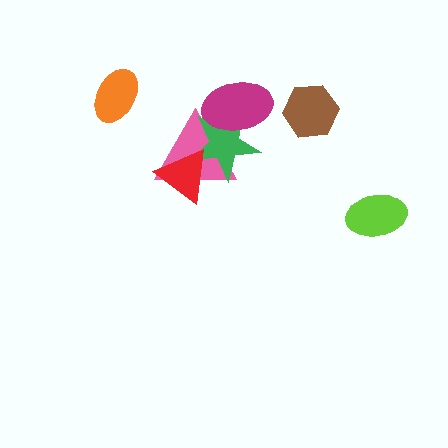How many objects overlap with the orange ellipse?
0 objects overlap with the orange ellipse.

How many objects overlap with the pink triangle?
3 objects overlap with the pink triangle.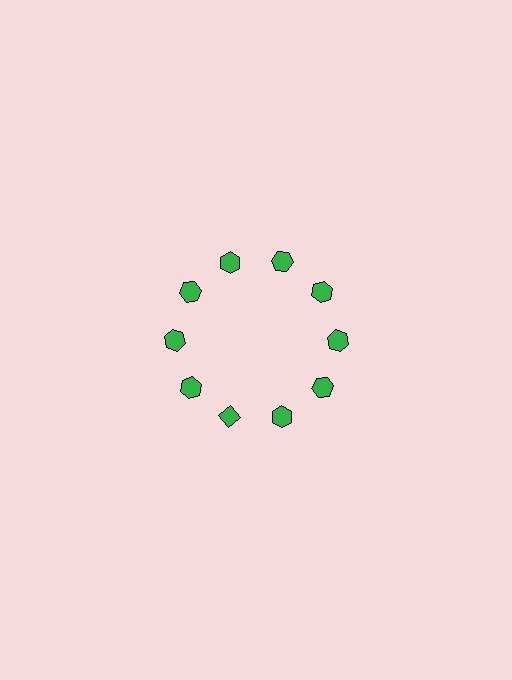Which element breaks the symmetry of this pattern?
The green diamond at roughly the 7 o'clock position breaks the symmetry. All other shapes are green hexagons.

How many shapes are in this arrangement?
There are 10 shapes arranged in a ring pattern.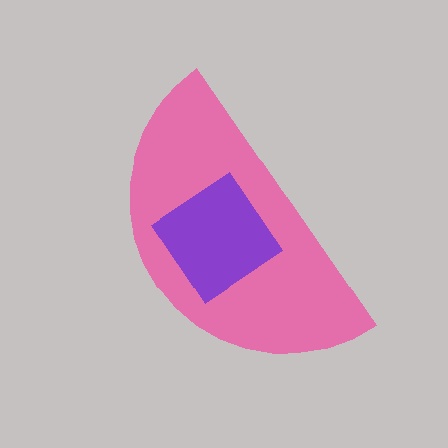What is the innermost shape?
The purple diamond.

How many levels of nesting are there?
2.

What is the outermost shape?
The pink semicircle.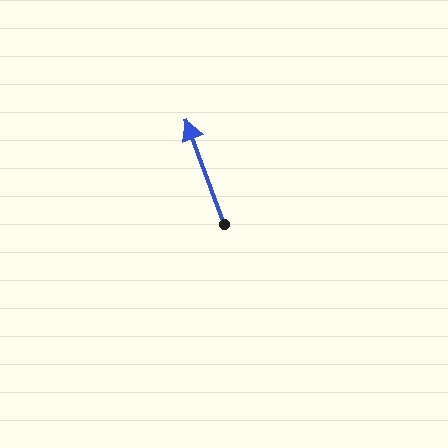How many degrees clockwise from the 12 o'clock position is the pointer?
Approximately 340 degrees.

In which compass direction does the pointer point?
North.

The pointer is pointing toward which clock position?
Roughly 11 o'clock.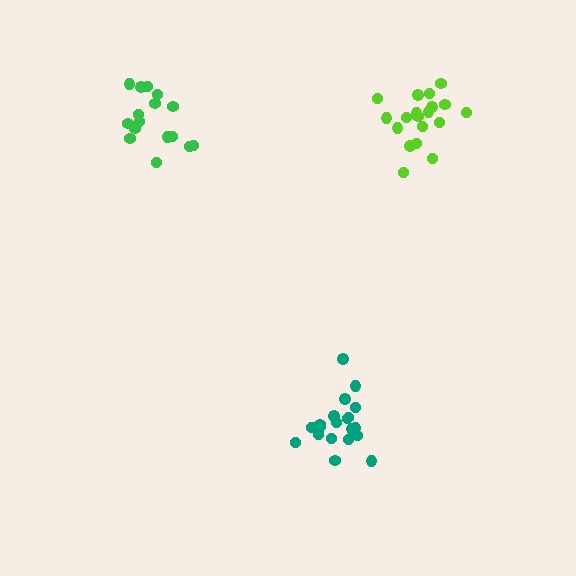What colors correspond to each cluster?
The clusters are colored: teal, lime, green.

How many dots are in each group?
Group 1: 21 dots, Group 2: 19 dots, Group 3: 16 dots (56 total).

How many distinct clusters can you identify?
There are 3 distinct clusters.